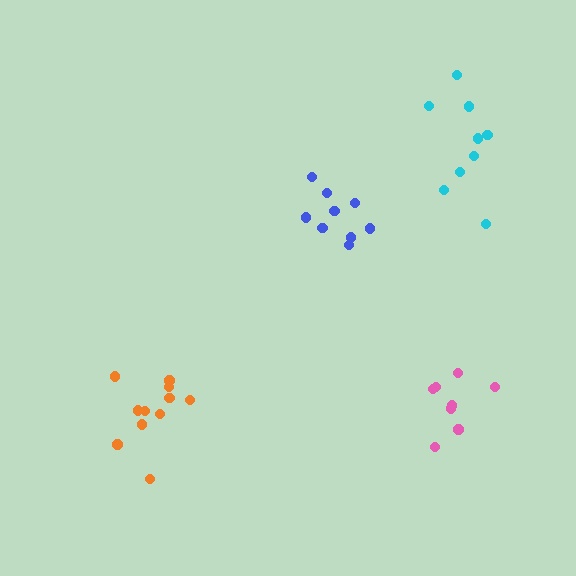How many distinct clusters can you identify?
There are 4 distinct clusters.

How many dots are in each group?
Group 1: 8 dots, Group 2: 9 dots, Group 3: 9 dots, Group 4: 11 dots (37 total).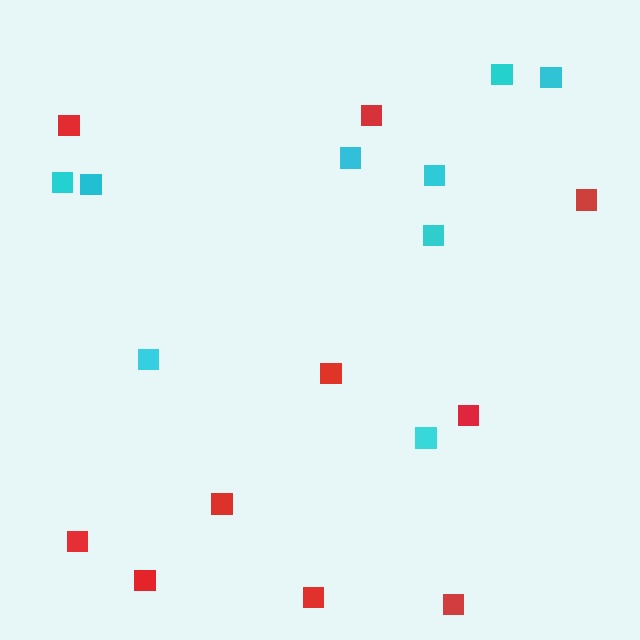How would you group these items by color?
There are 2 groups: one group of red squares (10) and one group of cyan squares (9).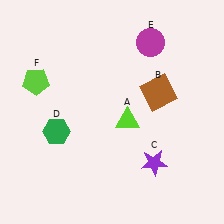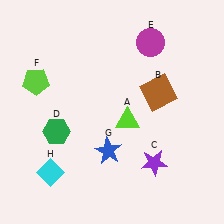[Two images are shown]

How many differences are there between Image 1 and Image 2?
There are 2 differences between the two images.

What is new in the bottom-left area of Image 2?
A blue star (G) was added in the bottom-left area of Image 2.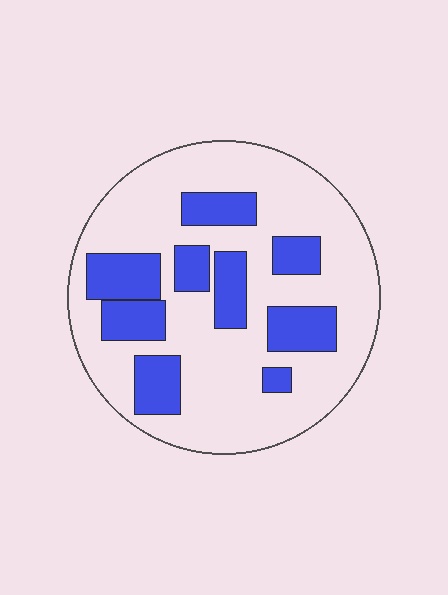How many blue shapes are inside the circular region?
9.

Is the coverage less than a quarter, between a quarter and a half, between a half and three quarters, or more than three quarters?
Between a quarter and a half.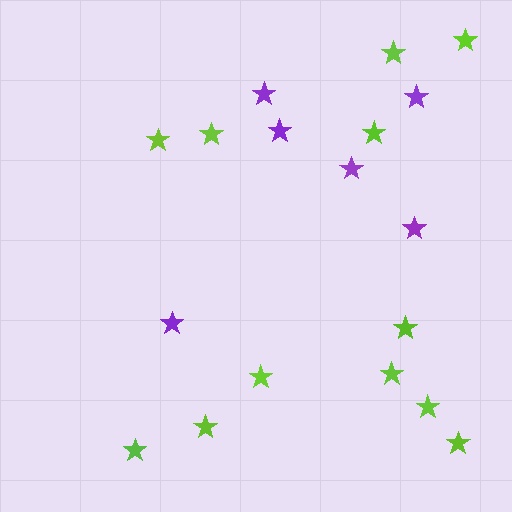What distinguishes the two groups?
There are 2 groups: one group of lime stars (12) and one group of purple stars (6).